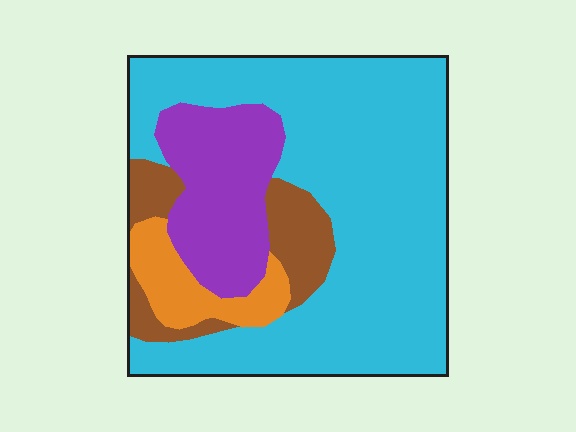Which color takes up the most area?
Cyan, at roughly 65%.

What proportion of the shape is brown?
Brown covers about 10% of the shape.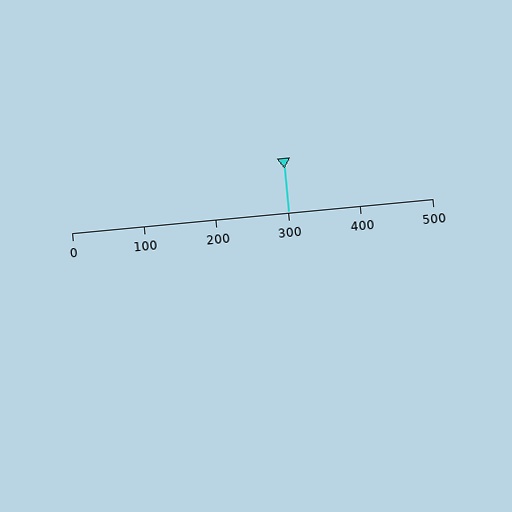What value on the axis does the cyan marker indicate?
The marker indicates approximately 300.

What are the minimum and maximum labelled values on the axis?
The axis runs from 0 to 500.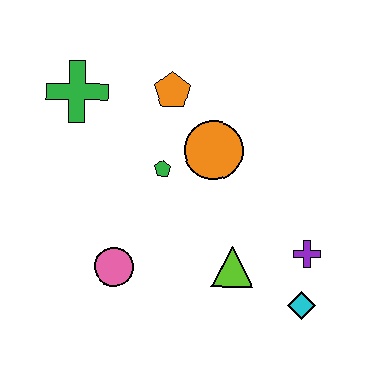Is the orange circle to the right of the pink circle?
Yes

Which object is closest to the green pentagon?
The orange circle is closest to the green pentagon.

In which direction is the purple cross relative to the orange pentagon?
The purple cross is below the orange pentagon.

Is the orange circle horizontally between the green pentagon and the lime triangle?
Yes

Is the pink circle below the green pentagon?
Yes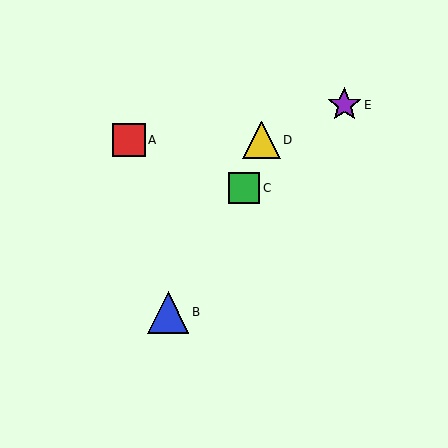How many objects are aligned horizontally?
2 objects (A, D) are aligned horizontally.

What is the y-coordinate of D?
Object D is at y≈140.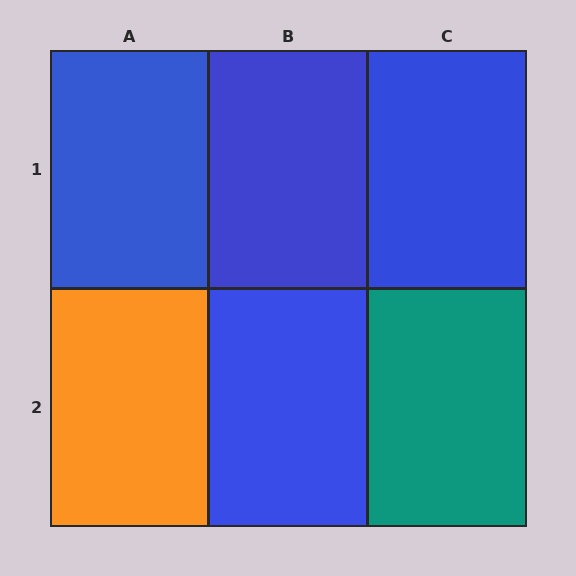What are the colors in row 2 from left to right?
Orange, blue, teal.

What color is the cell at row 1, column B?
Blue.